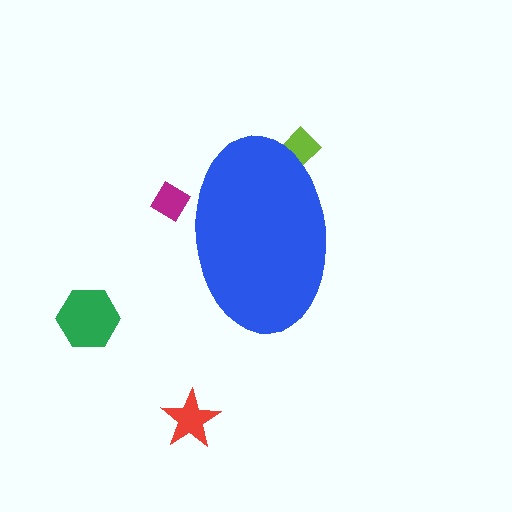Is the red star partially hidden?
No, the red star is fully visible.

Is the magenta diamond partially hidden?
Yes, the magenta diamond is partially hidden behind the blue ellipse.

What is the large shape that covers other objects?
A blue ellipse.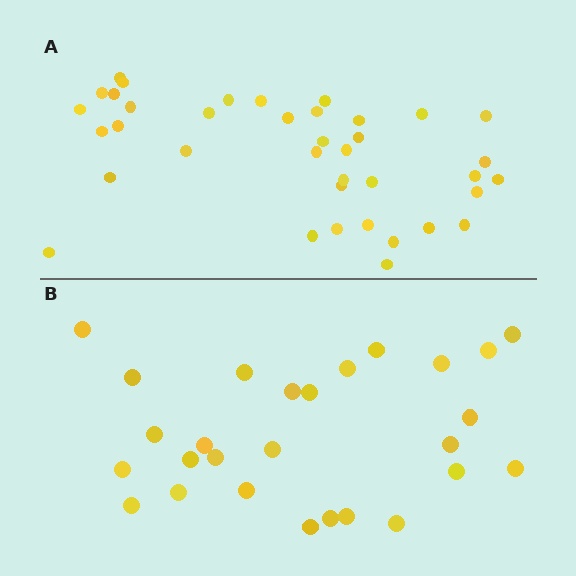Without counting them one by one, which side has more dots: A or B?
Region A (the top region) has more dots.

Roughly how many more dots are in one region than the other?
Region A has roughly 12 or so more dots than region B.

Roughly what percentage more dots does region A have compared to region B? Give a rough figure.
About 40% more.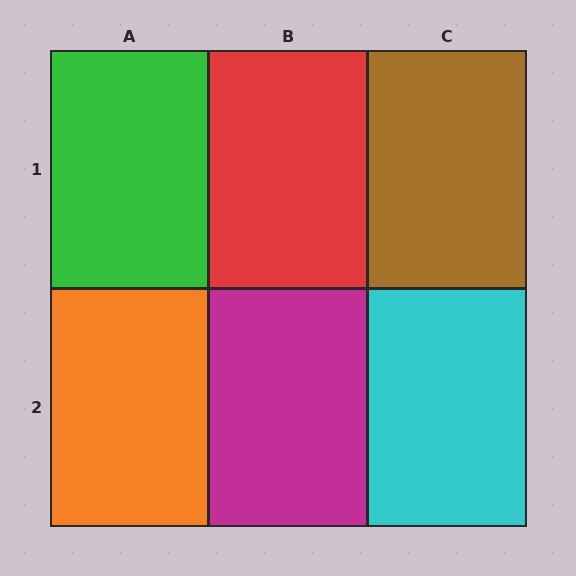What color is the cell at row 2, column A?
Orange.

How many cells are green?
1 cell is green.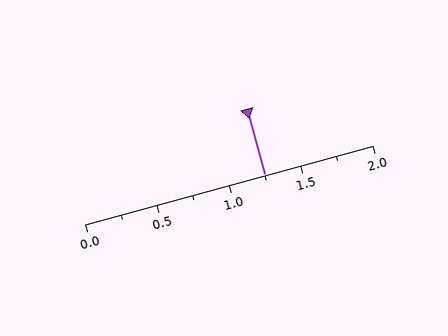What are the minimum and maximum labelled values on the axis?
The axis runs from 0.0 to 2.0.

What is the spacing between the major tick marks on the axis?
The major ticks are spaced 0.5 apart.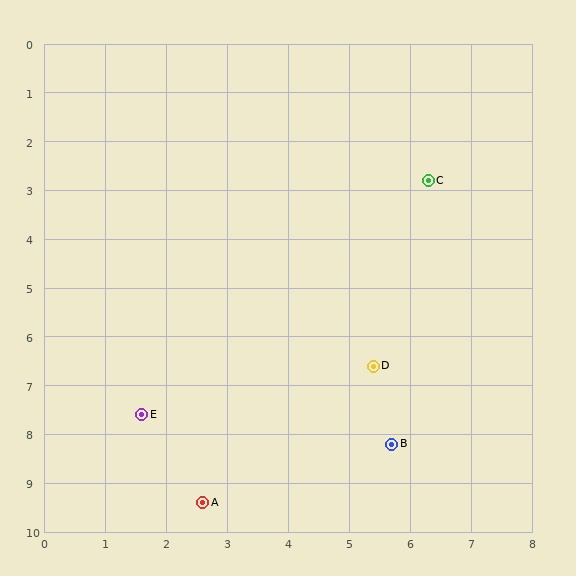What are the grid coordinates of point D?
Point D is at approximately (5.4, 6.6).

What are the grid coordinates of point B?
Point B is at approximately (5.7, 8.2).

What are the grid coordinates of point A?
Point A is at approximately (2.6, 9.4).